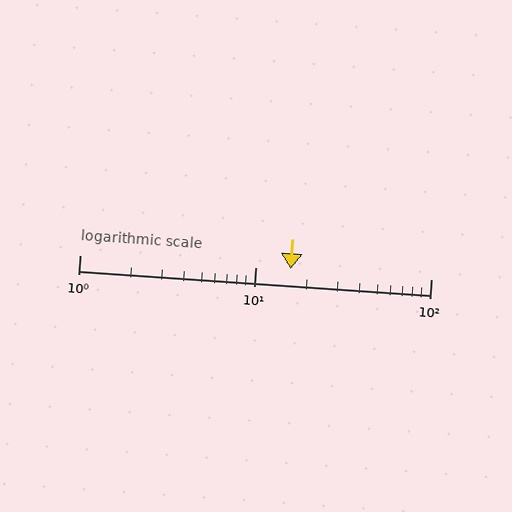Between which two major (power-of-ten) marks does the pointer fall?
The pointer is between 10 and 100.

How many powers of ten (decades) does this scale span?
The scale spans 2 decades, from 1 to 100.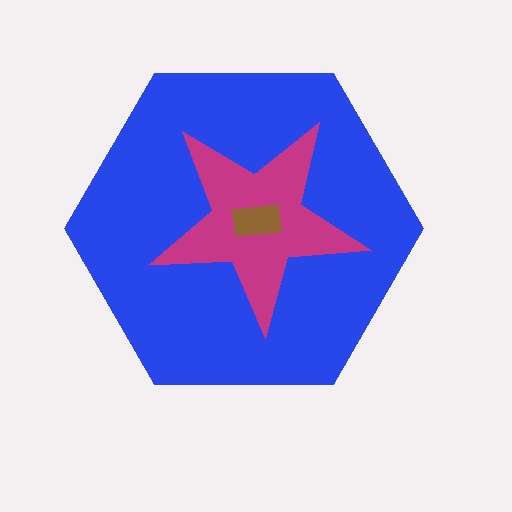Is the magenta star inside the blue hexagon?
Yes.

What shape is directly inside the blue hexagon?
The magenta star.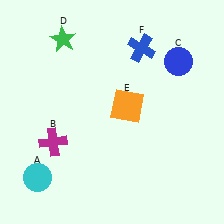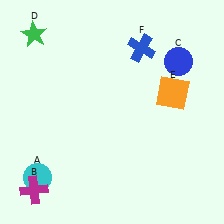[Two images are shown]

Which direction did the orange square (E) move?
The orange square (E) moved right.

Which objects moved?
The objects that moved are: the magenta cross (B), the green star (D), the orange square (E).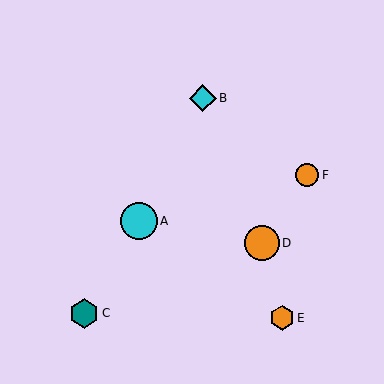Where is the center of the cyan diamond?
The center of the cyan diamond is at (203, 98).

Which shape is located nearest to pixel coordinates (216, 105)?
The cyan diamond (labeled B) at (203, 98) is nearest to that location.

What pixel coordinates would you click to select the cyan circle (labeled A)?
Click at (139, 221) to select the cyan circle A.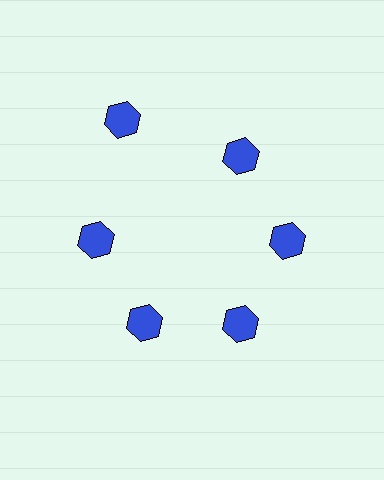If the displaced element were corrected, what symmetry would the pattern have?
It would have 6-fold rotational symmetry — the pattern would map onto itself every 60 degrees.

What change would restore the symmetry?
The symmetry would be restored by moving it inward, back onto the ring so that all 6 hexagons sit at equal angles and equal distance from the center.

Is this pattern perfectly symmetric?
No. The 6 blue hexagons are arranged in a ring, but one element near the 11 o'clock position is pushed outward from the center, breaking the 6-fold rotational symmetry.